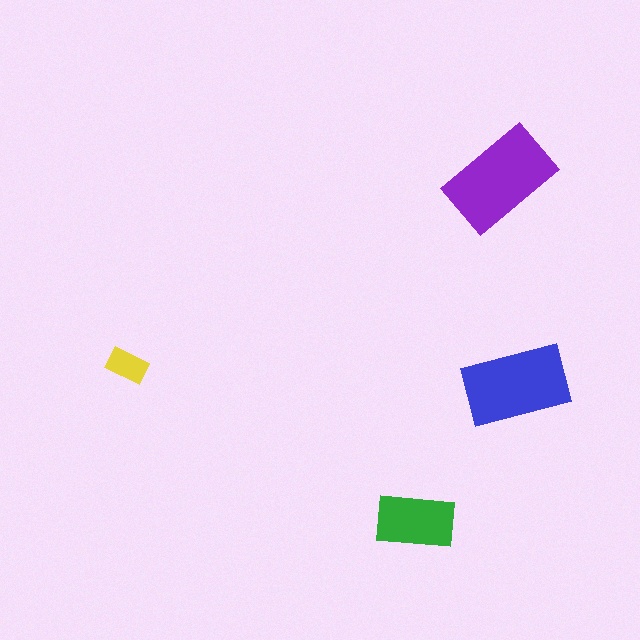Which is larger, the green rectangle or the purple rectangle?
The purple one.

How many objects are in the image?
There are 4 objects in the image.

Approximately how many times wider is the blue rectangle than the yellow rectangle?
About 2.5 times wider.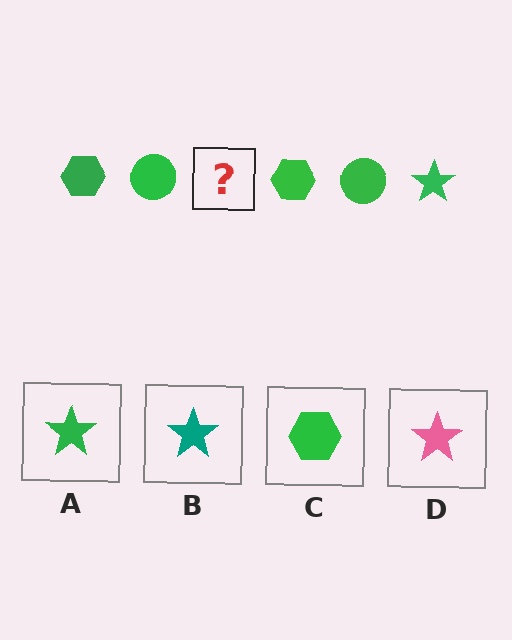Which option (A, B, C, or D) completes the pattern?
A.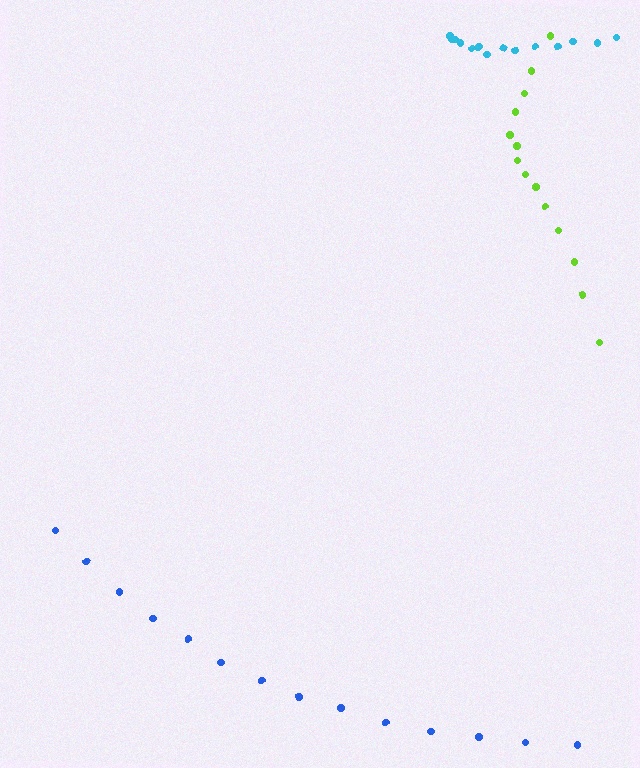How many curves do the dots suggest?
There are 3 distinct paths.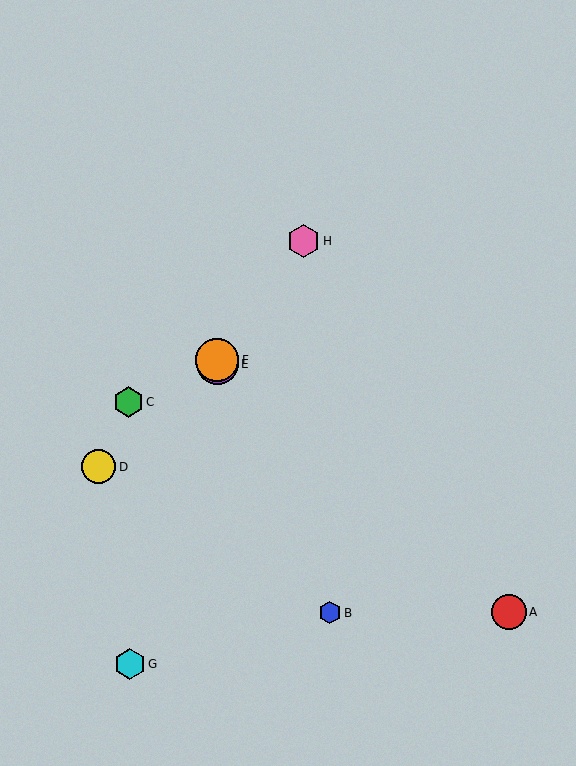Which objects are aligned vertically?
Objects E, F are aligned vertically.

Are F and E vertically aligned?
Yes, both are at x≈217.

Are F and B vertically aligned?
No, F is at x≈217 and B is at x≈330.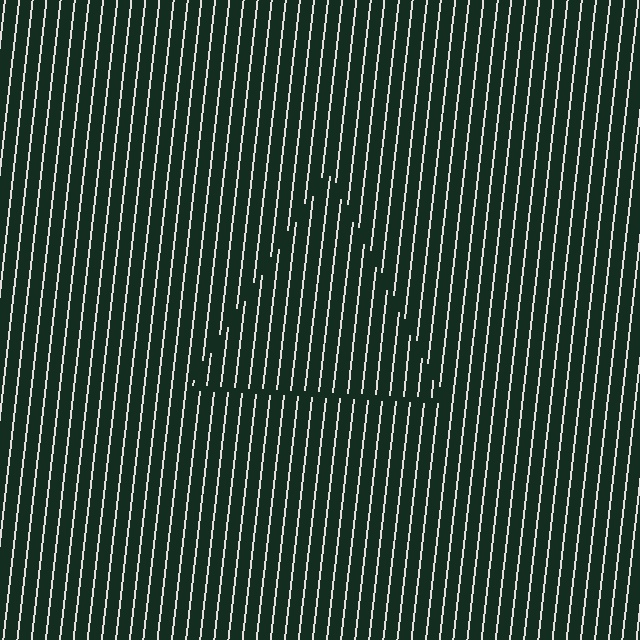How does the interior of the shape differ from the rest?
The interior of the shape contains the same grating, shifted by half a period — the contour is defined by the phase discontinuity where line-ends from the inner and outer gratings abut.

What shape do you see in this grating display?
An illusory triangle. The interior of the shape contains the same grating, shifted by half a period — the contour is defined by the phase discontinuity where line-ends from the inner and outer gratings abut.